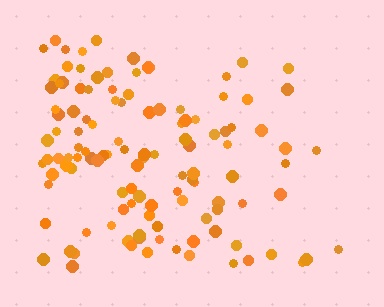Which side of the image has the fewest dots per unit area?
The right.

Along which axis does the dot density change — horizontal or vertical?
Horizontal.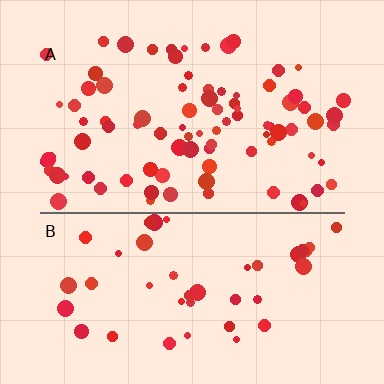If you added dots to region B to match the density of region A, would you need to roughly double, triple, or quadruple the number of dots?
Approximately double.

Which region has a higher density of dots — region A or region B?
A (the top).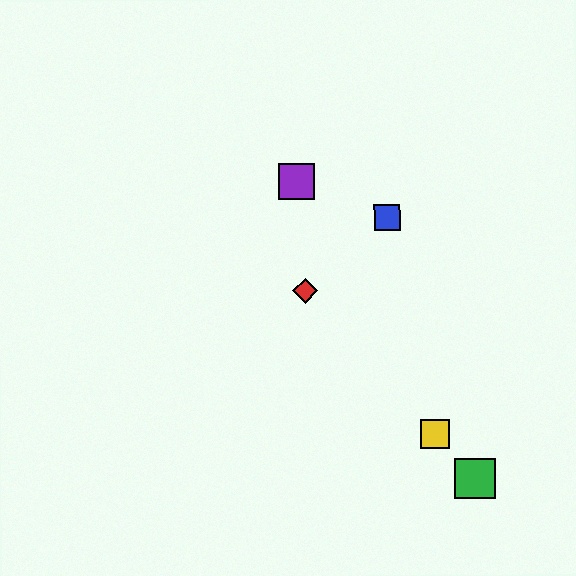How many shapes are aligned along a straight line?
3 shapes (the red diamond, the green square, the yellow square) are aligned along a straight line.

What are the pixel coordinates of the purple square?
The purple square is at (297, 181).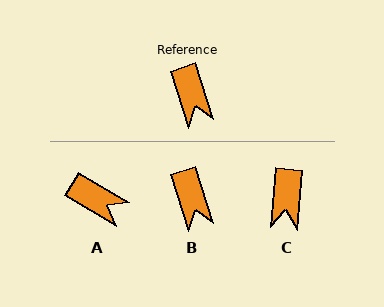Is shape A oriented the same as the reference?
No, it is off by about 41 degrees.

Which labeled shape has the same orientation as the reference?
B.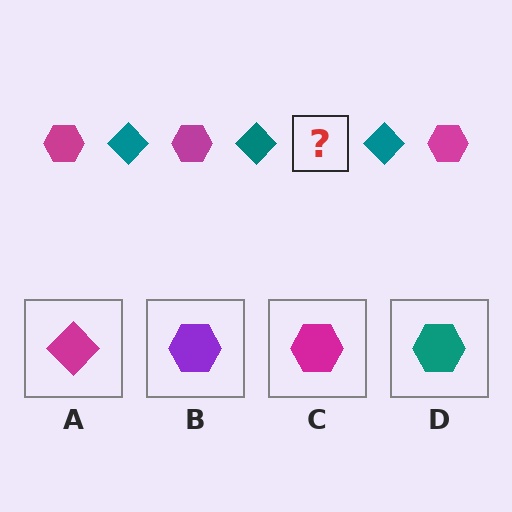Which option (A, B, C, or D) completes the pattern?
C.